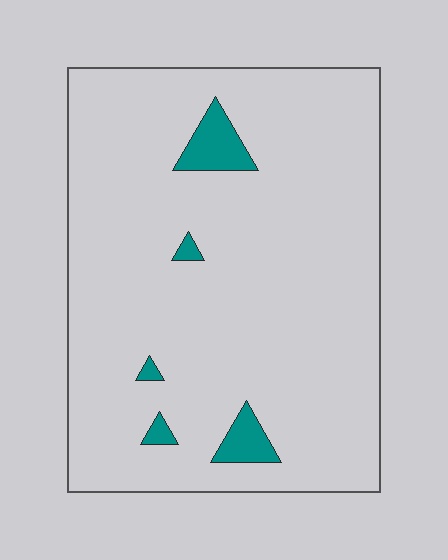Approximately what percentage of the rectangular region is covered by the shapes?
Approximately 5%.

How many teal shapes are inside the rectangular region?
5.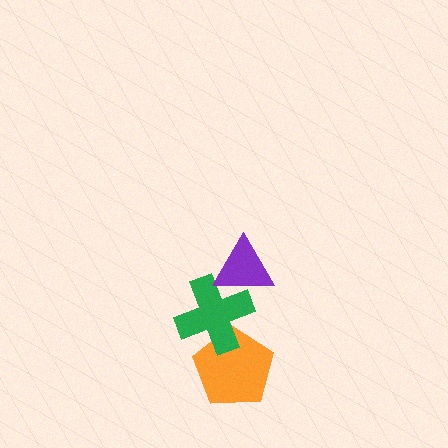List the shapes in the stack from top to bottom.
From top to bottom: the purple triangle, the green cross, the orange pentagon.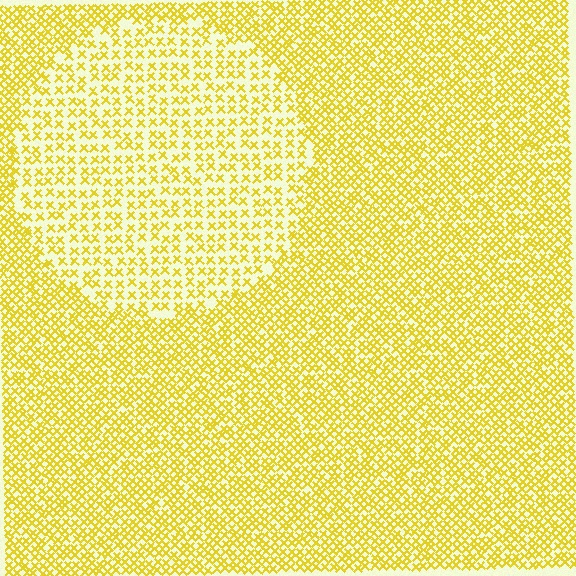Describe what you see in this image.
The image contains small yellow elements arranged at two different densities. A circle-shaped region is visible where the elements are less densely packed than the surrounding area.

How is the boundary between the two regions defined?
The boundary is defined by a change in element density (approximately 1.9x ratio). All elements are the same color, size, and shape.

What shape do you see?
I see a circle.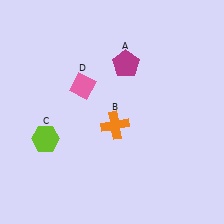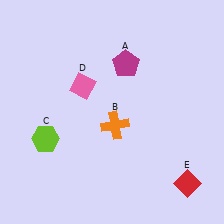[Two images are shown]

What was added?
A red diamond (E) was added in Image 2.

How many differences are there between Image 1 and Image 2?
There is 1 difference between the two images.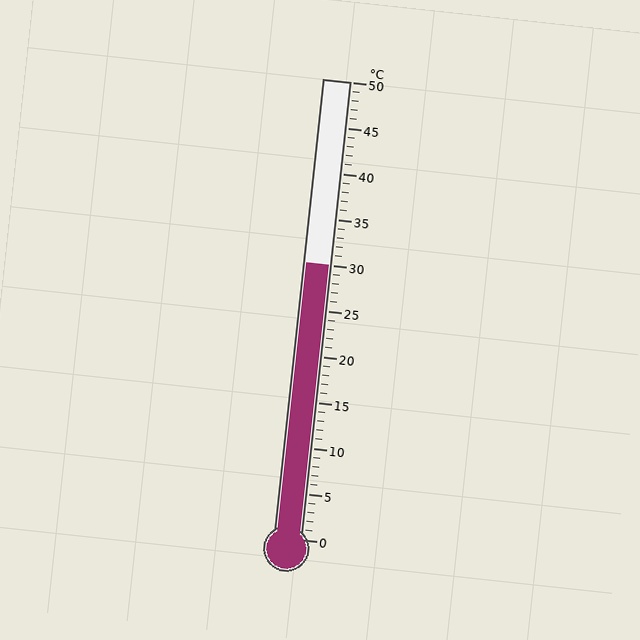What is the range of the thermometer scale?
The thermometer scale ranges from 0°C to 50°C.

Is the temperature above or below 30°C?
The temperature is at 30°C.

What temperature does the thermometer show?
The thermometer shows approximately 30°C.